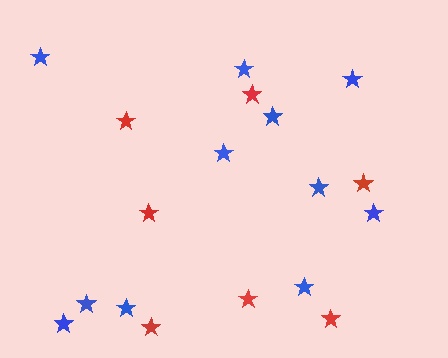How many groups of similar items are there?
There are 2 groups: one group of red stars (7) and one group of blue stars (11).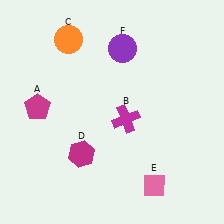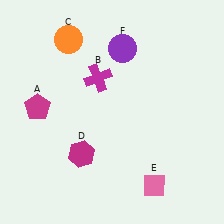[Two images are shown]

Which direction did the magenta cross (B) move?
The magenta cross (B) moved up.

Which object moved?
The magenta cross (B) moved up.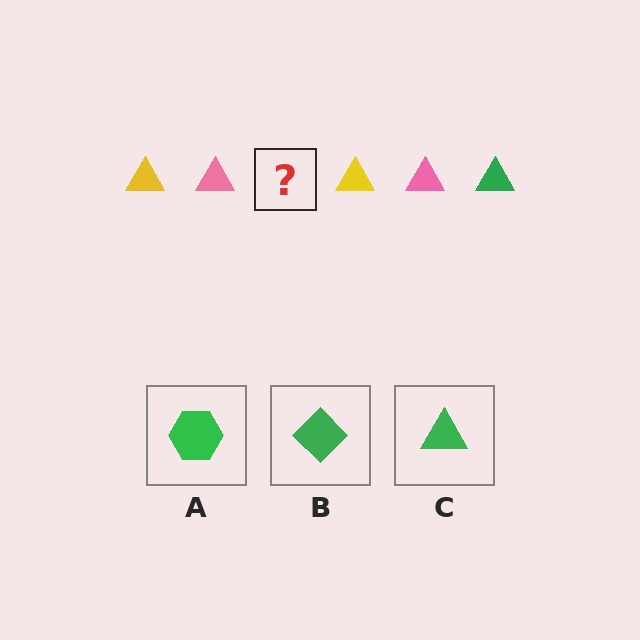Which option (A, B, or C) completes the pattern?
C.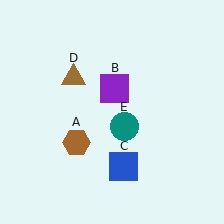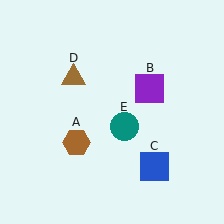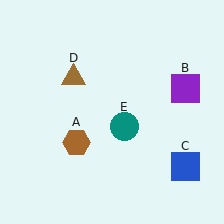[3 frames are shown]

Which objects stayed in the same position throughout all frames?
Brown hexagon (object A) and brown triangle (object D) and teal circle (object E) remained stationary.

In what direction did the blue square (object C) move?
The blue square (object C) moved right.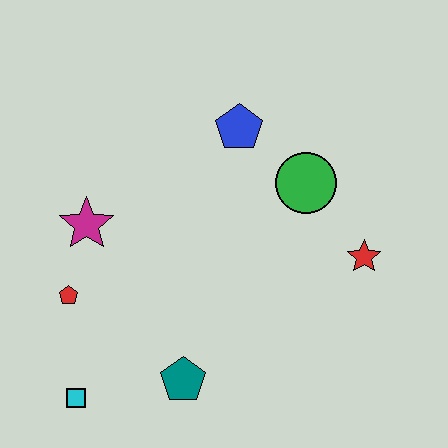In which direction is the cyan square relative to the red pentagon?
The cyan square is below the red pentagon.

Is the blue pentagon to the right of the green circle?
No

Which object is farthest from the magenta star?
The red star is farthest from the magenta star.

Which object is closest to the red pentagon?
The magenta star is closest to the red pentagon.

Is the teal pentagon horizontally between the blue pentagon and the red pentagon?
Yes